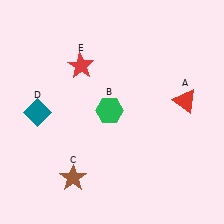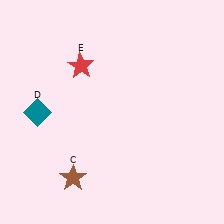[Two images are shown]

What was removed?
The red triangle (A), the green hexagon (B) were removed in Image 2.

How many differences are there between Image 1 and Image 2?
There are 2 differences between the two images.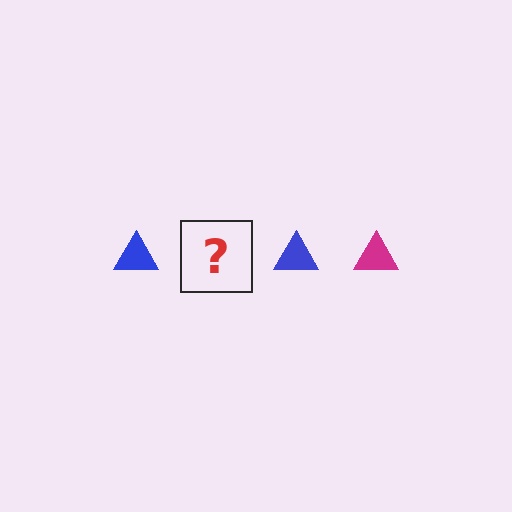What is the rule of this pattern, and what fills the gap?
The rule is that the pattern cycles through blue, magenta triangles. The gap should be filled with a magenta triangle.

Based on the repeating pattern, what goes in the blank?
The blank should be a magenta triangle.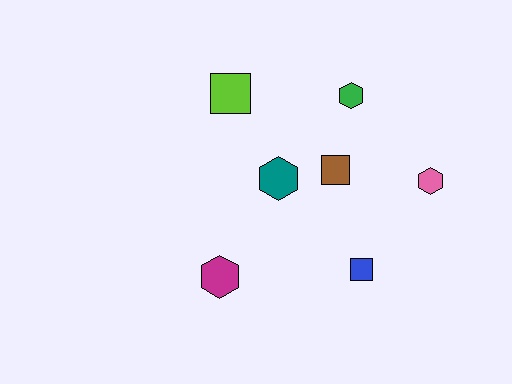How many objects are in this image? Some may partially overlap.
There are 7 objects.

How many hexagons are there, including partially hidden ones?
There are 4 hexagons.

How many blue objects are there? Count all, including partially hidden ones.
There is 1 blue object.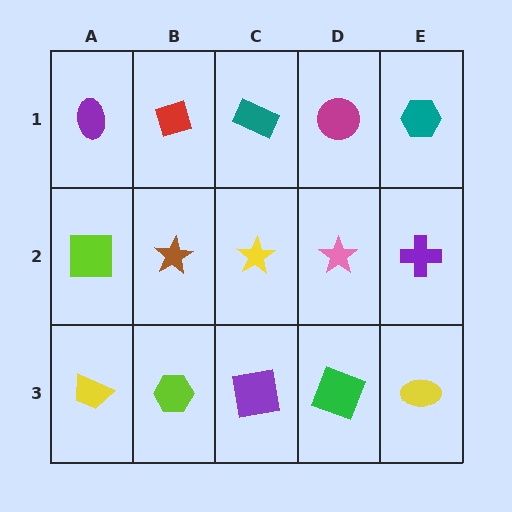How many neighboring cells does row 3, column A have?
2.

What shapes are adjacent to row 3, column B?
A brown star (row 2, column B), a yellow trapezoid (row 3, column A), a purple square (row 3, column C).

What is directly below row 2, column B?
A lime hexagon.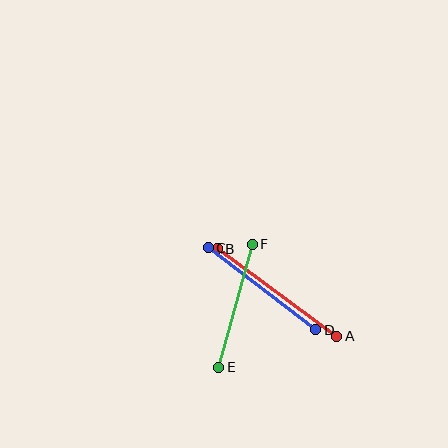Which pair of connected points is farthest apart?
Points A and B are farthest apart.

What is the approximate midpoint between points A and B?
The midpoint is at approximately (277, 293) pixels.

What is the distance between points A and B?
The distance is approximately 148 pixels.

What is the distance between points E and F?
The distance is approximately 127 pixels.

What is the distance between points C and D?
The distance is approximately 135 pixels.